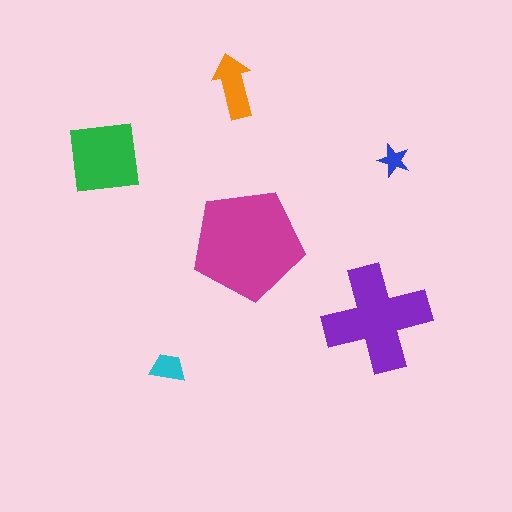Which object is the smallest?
The blue star.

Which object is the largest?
The magenta pentagon.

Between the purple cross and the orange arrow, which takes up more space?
The purple cross.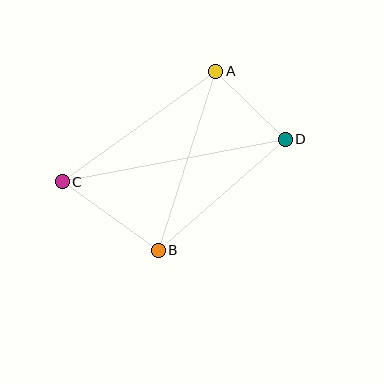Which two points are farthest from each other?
Points C and D are farthest from each other.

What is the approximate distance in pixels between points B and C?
The distance between B and C is approximately 118 pixels.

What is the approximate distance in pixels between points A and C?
The distance between A and C is approximately 189 pixels.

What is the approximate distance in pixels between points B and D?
The distance between B and D is approximately 168 pixels.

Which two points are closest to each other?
Points A and D are closest to each other.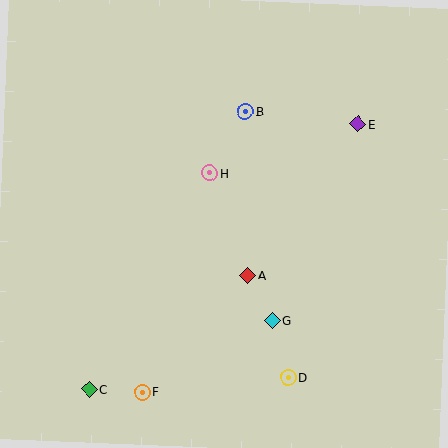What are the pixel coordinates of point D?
Point D is at (288, 378).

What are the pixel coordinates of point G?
Point G is at (272, 320).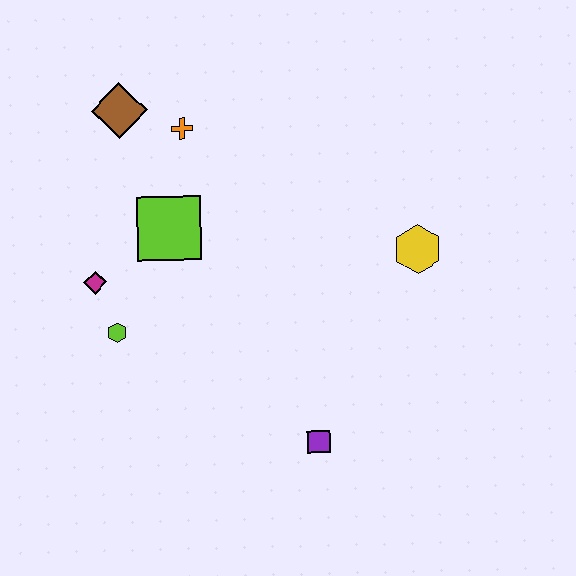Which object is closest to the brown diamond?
The orange cross is closest to the brown diamond.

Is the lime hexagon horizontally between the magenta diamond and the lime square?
Yes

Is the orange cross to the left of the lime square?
No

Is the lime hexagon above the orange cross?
No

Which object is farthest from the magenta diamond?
The yellow hexagon is farthest from the magenta diamond.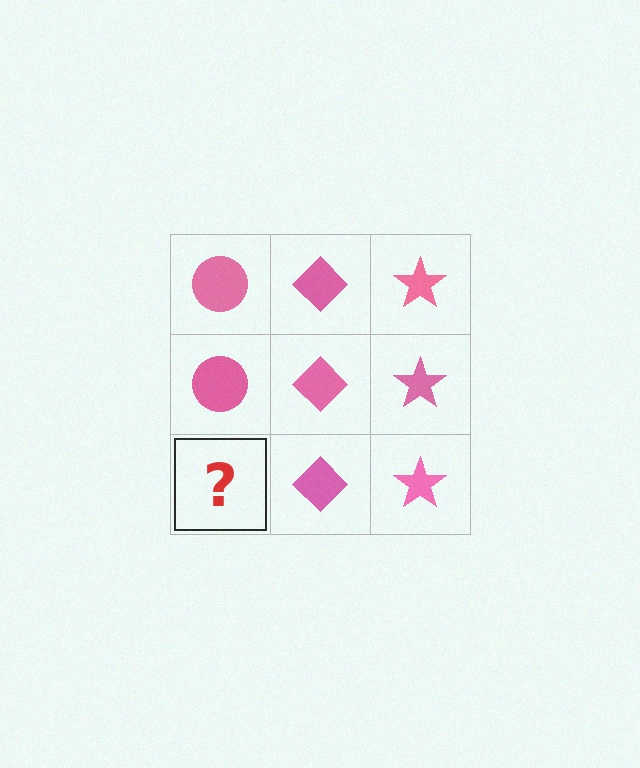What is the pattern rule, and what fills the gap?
The rule is that each column has a consistent shape. The gap should be filled with a pink circle.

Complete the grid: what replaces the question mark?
The question mark should be replaced with a pink circle.